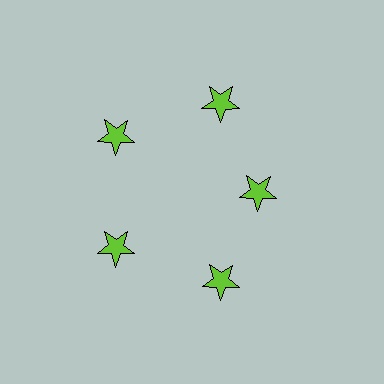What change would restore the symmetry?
The symmetry would be restored by moving it outward, back onto the ring so that all 5 stars sit at equal angles and equal distance from the center.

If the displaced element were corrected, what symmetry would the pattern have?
It would have 5-fold rotational symmetry — the pattern would map onto itself every 72 degrees.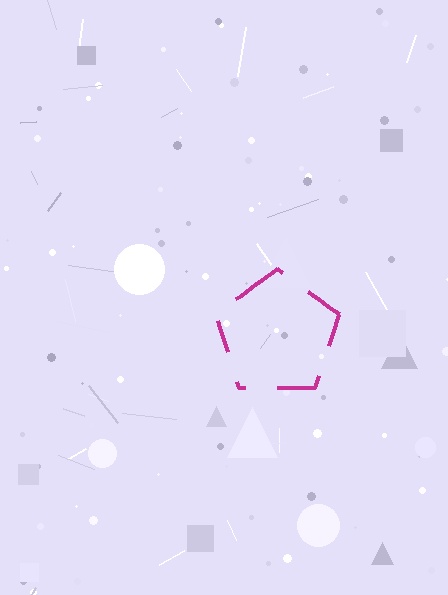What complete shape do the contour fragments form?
The contour fragments form a pentagon.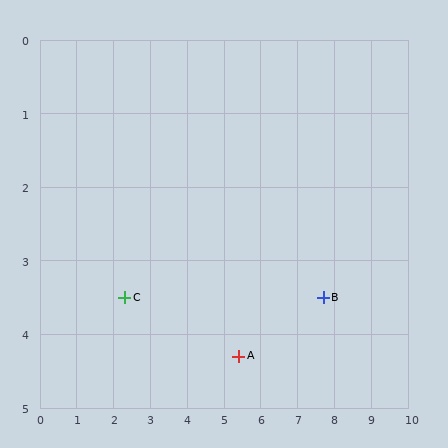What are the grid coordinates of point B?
Point B is at approximately (7.7, 3.5).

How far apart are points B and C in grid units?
Points B and C are about 5.4 grid units apart.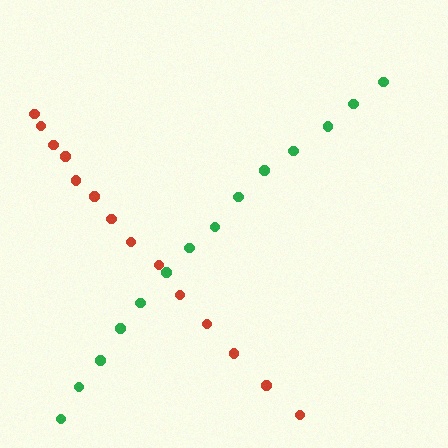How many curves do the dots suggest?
There are 2 distinct paths.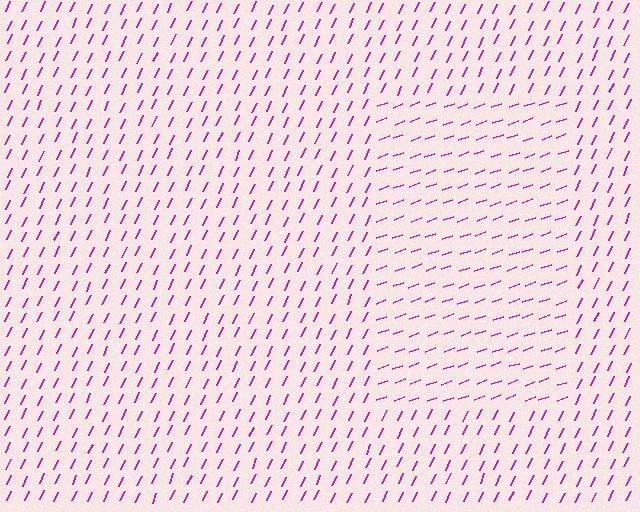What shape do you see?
I see a rectangle.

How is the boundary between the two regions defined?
The boundary is defined purely by a change in line orientation (approximately 45 degrees difference). All lines are the same color and thickness.